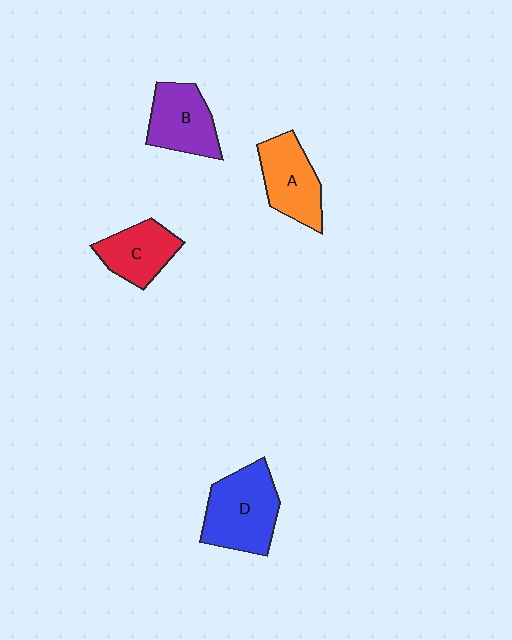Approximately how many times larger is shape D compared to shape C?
Approximately 1.5 times.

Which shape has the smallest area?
Shape C (red).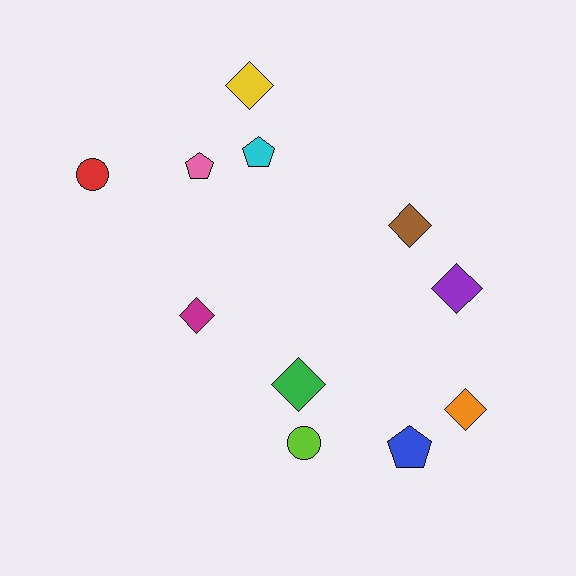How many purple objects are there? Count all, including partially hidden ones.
There is 1 purple object.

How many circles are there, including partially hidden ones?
There are 2 circles.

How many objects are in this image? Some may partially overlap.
There are 11 objects.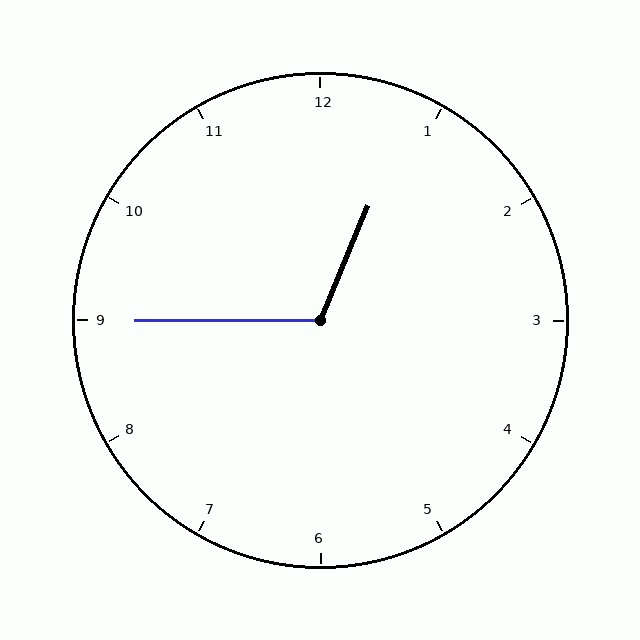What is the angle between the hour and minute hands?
Approximately 112 degrees.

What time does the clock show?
12:45.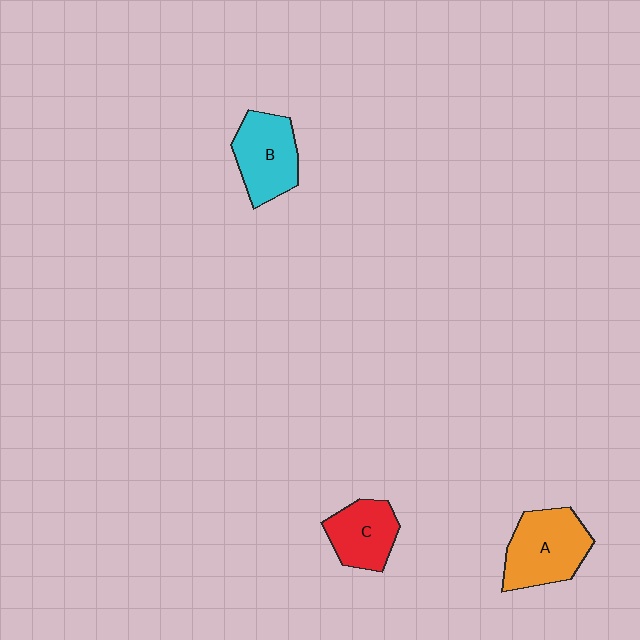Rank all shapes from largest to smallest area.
From largest to smallest: A (orange), B (cyan), C (red).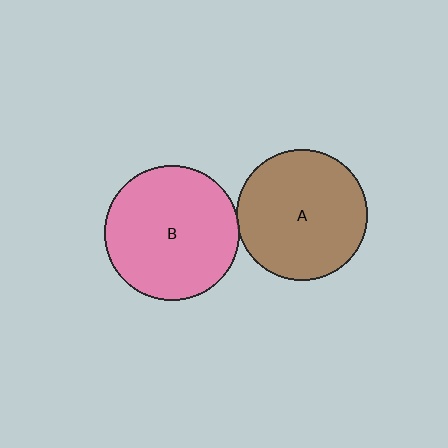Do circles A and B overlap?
Yes.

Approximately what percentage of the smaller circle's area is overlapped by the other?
Approximately 5%.